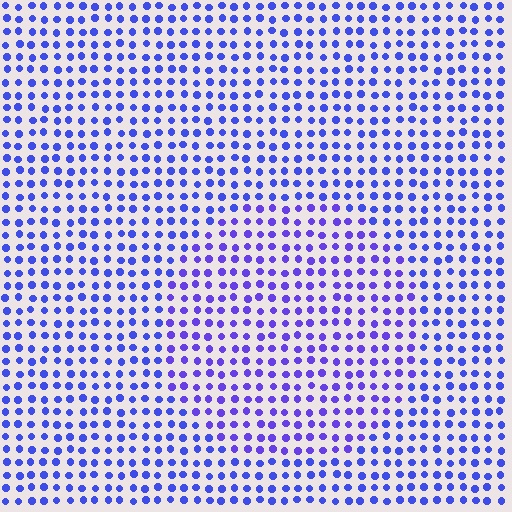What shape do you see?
I see a circle.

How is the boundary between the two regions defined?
The boundary is defined purely by a slight shift in hue (about 19 degrees). Spacing, size, and orientation are identical on both sides.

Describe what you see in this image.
The image is filled with small blue elements in a uniform arrangement. A circle-shaped region is visible where the elements are tinted to a slightly different hue, forming a subtle color boundary.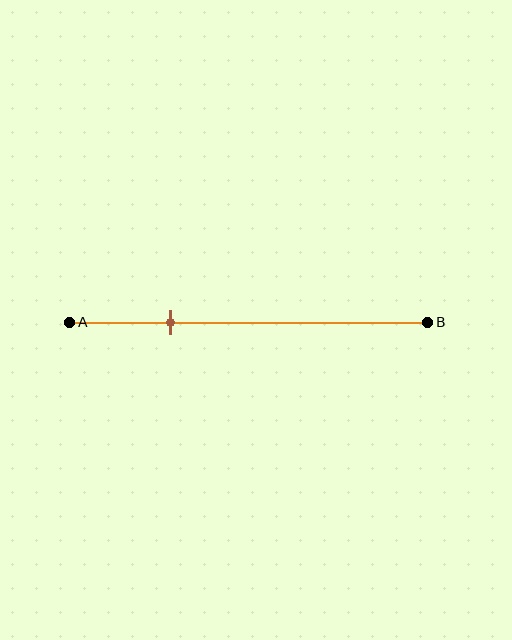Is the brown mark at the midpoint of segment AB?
No, the mark is at about 30% from A, not at the 50% midpoint.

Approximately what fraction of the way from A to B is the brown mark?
The brown mark is approximately 30% of the way from A to B.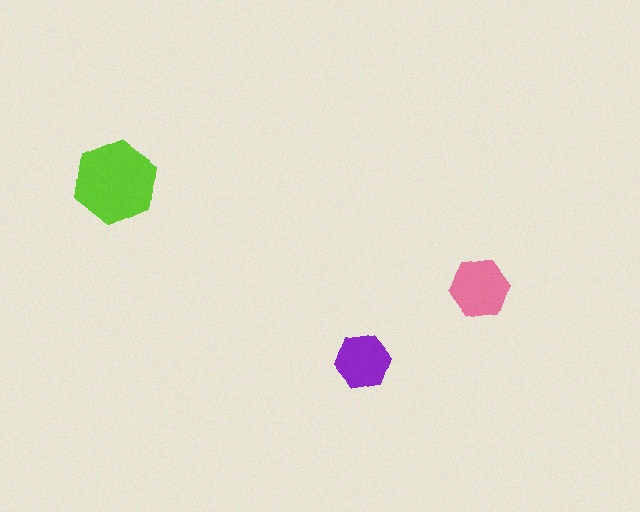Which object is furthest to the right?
The pink hexagon is rightmost.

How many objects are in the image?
There are 3 objects in the image.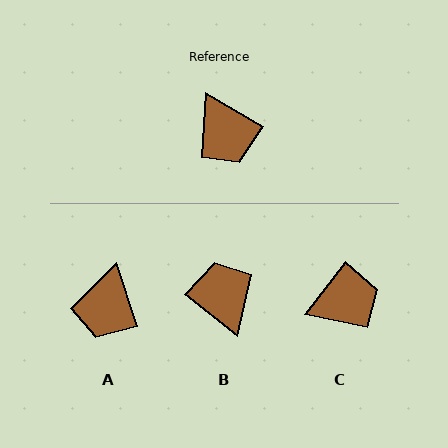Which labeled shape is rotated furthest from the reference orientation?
B, about 171 degrees away.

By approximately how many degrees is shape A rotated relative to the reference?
Approximately 42 degrees clockwise.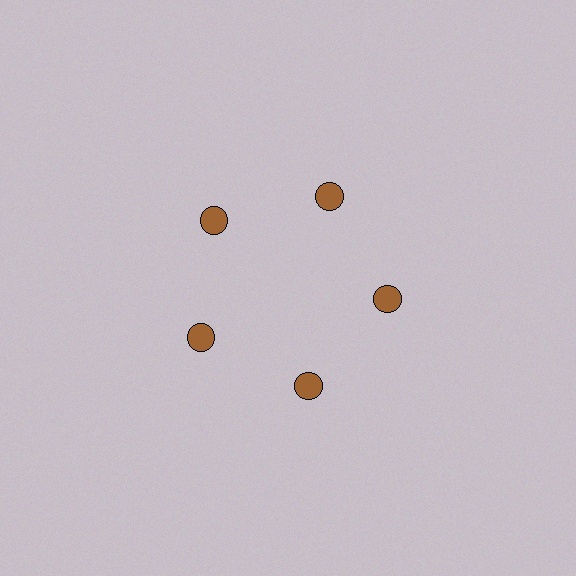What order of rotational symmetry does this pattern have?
This pattern has 5-fold rotational symmetry.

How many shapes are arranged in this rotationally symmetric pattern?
There are 5 shapes, arranged in 5 groups of 1.